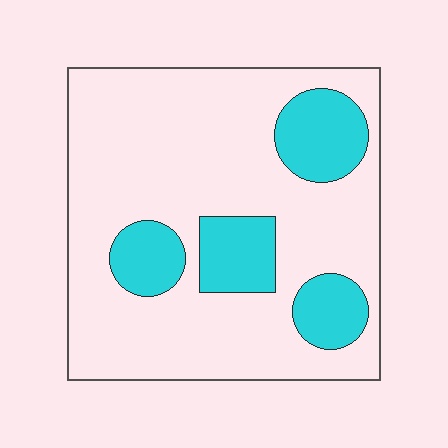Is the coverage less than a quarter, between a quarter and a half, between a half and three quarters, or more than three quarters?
Less than a quarter.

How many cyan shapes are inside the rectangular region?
4.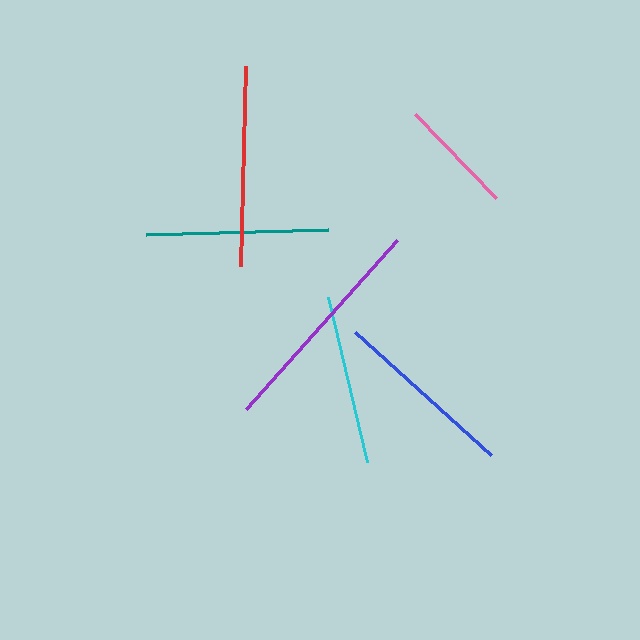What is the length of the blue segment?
The blue segment is approximately 184 pixels long.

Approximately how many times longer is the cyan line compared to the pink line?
The cyan line is approximately 1.4 times the length of the pink line.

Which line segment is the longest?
The purple line is the longest at approximately 227 pixels.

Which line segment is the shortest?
The pink line is the shortest at approximately 117 pixels.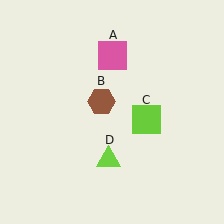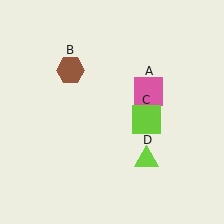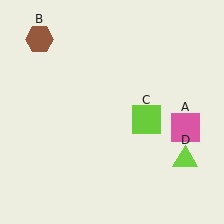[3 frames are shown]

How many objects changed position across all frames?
3 objects changed position: pink square (object A), brown hexagon (object B), lime triangle (object D).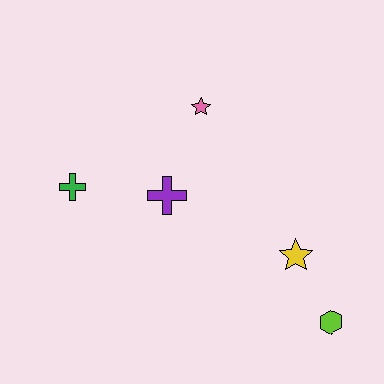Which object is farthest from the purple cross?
The lime hexagon is farthest from the purple cross.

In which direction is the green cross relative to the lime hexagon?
The green cross is to the left of the lime hexagon.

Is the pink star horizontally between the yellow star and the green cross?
Yes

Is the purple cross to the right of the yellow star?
No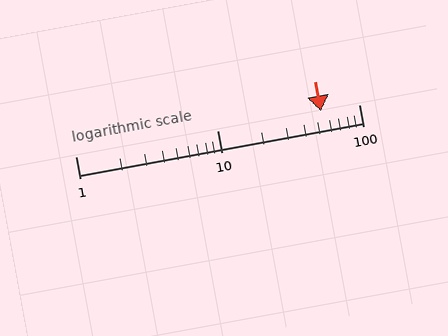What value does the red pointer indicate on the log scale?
The pointer indicates approximately 54.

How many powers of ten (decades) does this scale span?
The scale spans 2 decades, from 1 to 100.